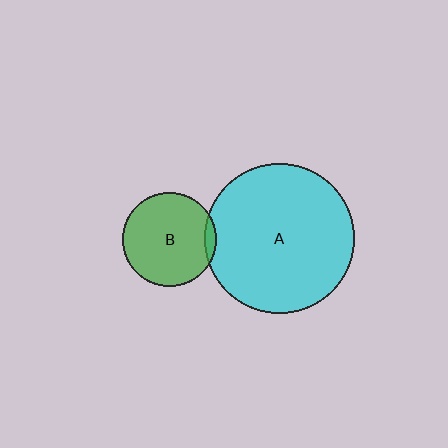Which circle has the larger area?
Circle A (cyan).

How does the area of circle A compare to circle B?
Approximately 2.6 times.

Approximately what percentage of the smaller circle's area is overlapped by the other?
Approximately 5%.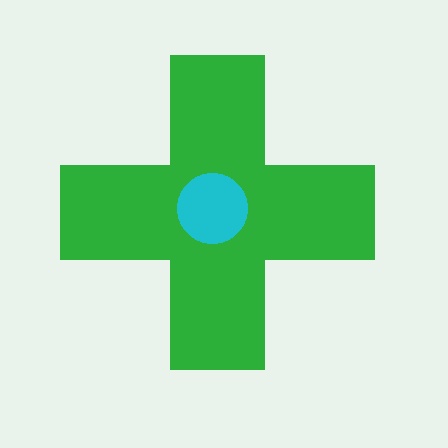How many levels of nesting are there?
2.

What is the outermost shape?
The green cross.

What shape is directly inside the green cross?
The cyan circle.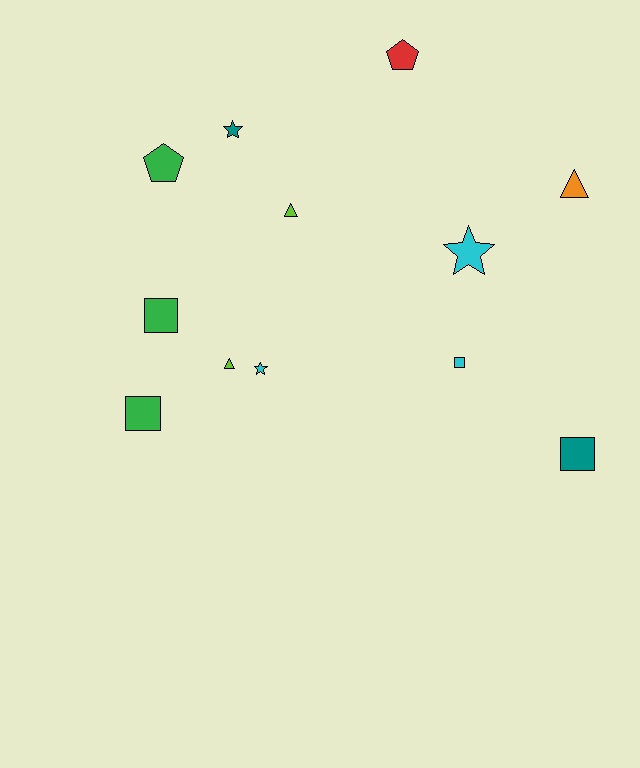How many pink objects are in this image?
There are no pink objects.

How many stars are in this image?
There are 3 stars.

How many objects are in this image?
There are 12 objects.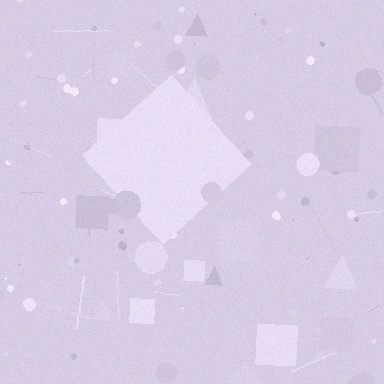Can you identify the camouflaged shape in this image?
The camouflaged shape is a diamond.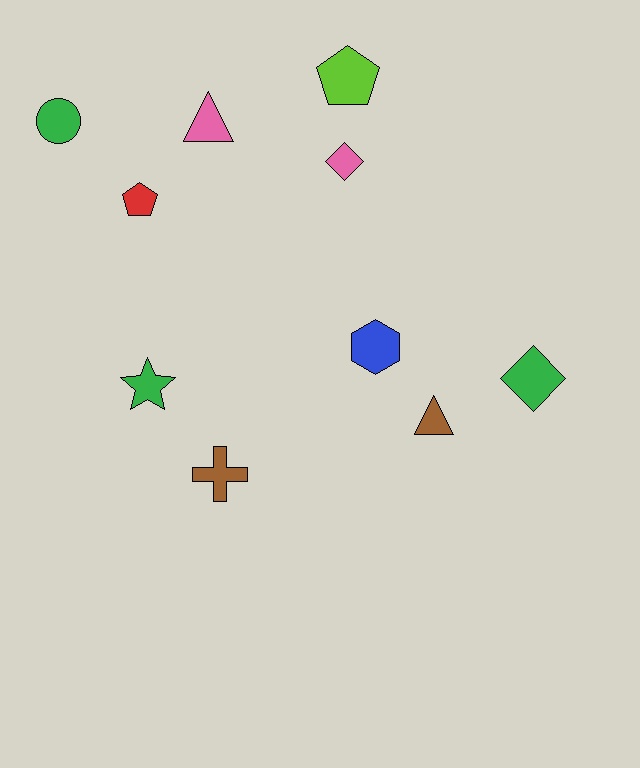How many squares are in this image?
There are no squares.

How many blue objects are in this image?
There is 1 blue object.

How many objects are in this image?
There are 10 objects.